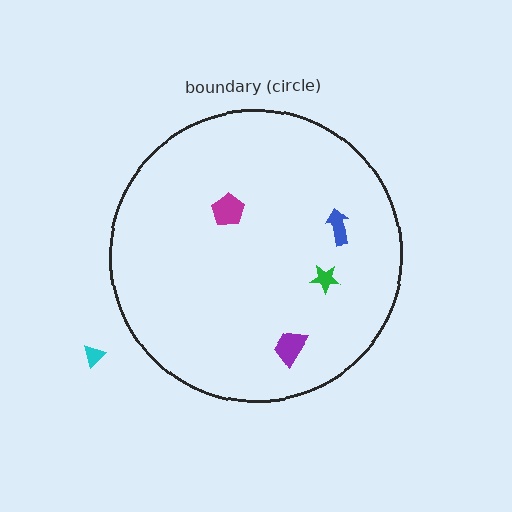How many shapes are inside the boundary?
4 inside, 1 outside.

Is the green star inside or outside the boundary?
Inside.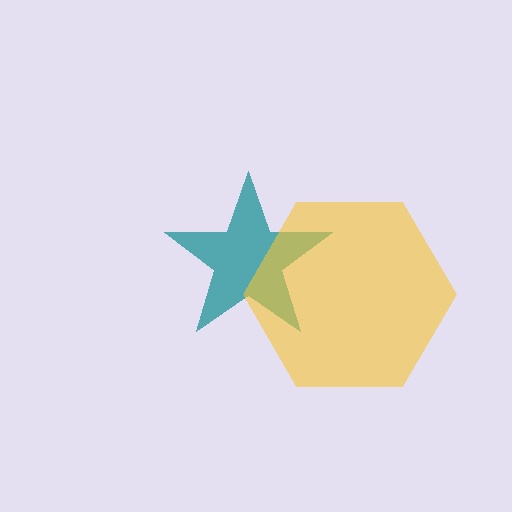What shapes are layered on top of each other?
The layered shapes are: a teal star, a yellow hexagon.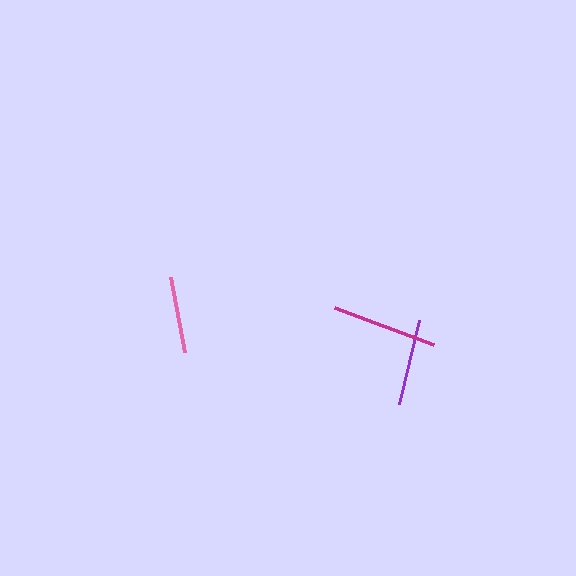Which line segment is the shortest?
The pink line is the shortest at approximately 77 pixels.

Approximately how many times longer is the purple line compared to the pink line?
The purple line is approximately 1.1 times the length of the pink line.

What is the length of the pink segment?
The pink segment is approximately 77 pixels long.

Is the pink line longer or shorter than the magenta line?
The magenta line is longer than the pink line.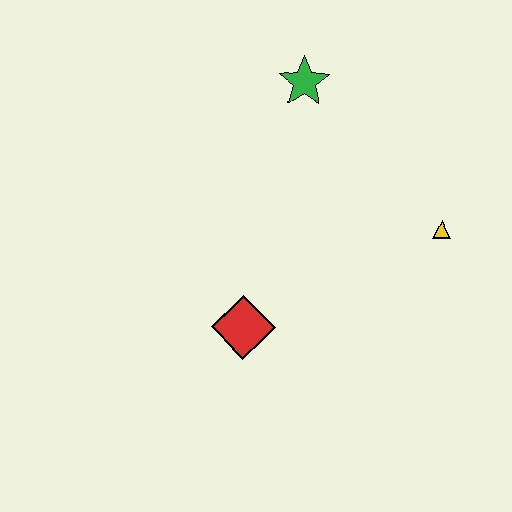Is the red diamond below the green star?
Yes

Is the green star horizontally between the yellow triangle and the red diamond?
Yes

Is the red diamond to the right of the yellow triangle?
No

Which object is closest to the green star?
The yellow triangle is closest to the green star.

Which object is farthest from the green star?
The red diamond is farthest from the green star.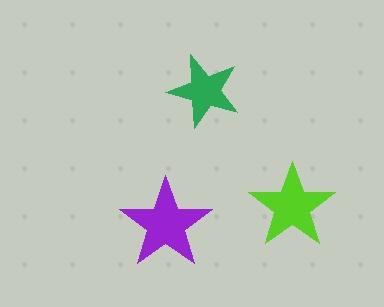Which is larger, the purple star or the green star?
The purple one.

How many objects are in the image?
There are 3 objects in the image.